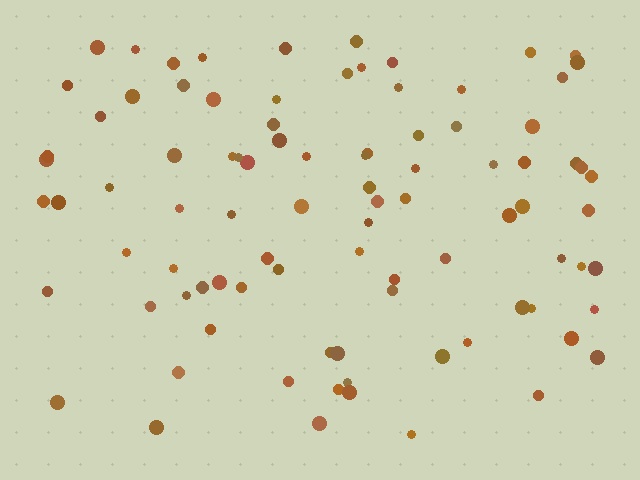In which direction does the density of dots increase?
From bottom to top, with the top side densest.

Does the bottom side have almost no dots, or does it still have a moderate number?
Still a moderate number, just noticeably fewer than the top.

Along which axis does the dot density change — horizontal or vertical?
Vertical.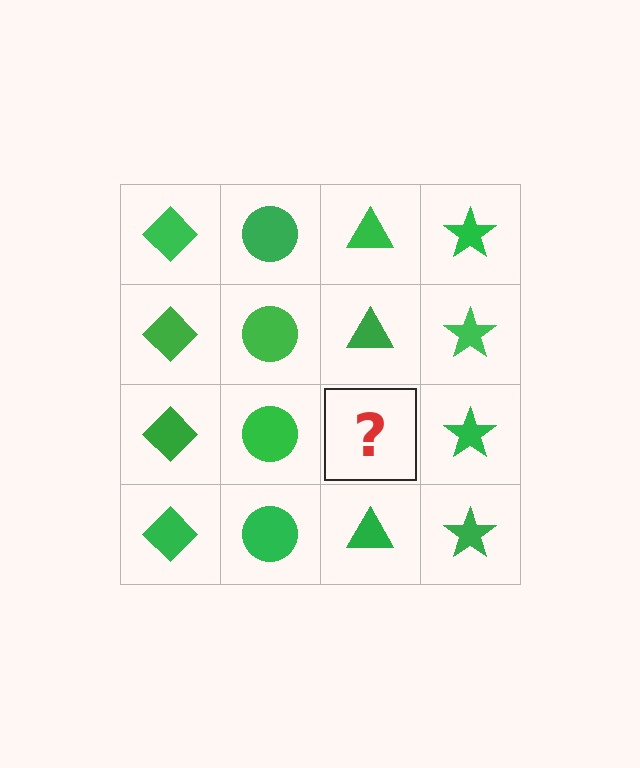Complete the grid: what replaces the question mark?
The question mark should be replaced with a green triangle.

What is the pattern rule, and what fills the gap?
The rule is that each column has a consistent shape. The gap should be filled with a green triangle.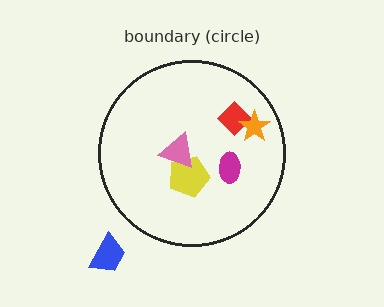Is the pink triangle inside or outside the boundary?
Inside.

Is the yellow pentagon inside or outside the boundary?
Inside.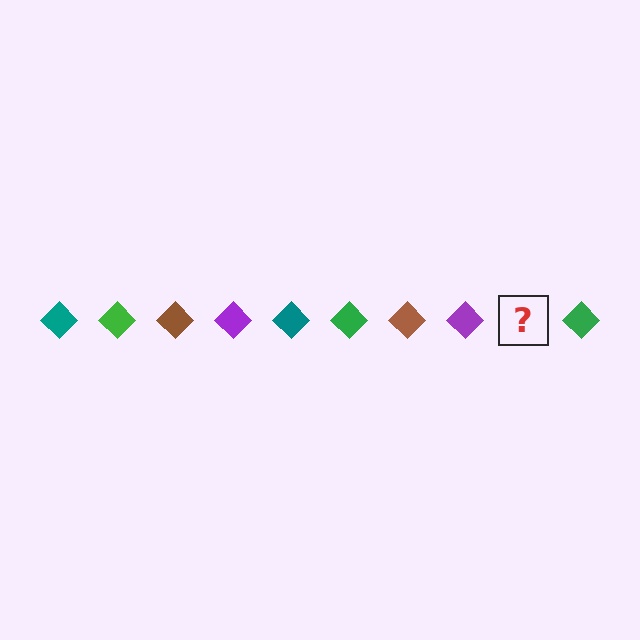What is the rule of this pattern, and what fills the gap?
The rule is that the pattern cycles through teal, green, brown, purple diamonds. The gap should be filled with a teal diamond.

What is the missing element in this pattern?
The missing element is a teal diamond.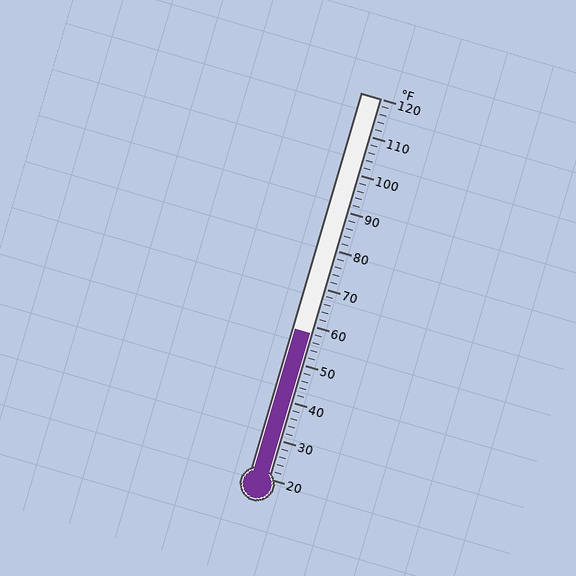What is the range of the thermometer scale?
The thermometer scale ranges from 20°F to 120°F.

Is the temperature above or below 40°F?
The temperature is above 40°F.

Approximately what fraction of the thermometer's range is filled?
The thermometer is filled to approximately 40% of its range.